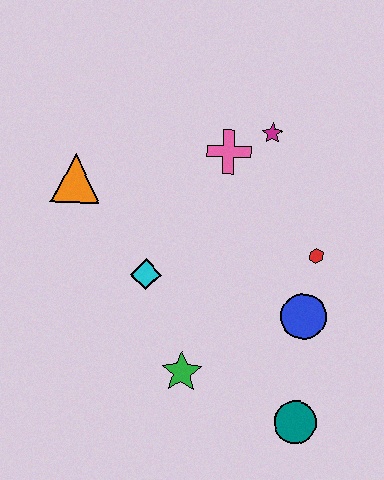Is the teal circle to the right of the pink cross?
Yes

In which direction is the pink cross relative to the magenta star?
The pink cross is to the left of the magenta star.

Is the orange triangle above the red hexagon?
Yes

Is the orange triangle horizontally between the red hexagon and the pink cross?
No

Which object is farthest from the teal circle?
The orange triangle is farthest from the teal circle.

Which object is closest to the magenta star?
The pink cross is closest to the magenta star.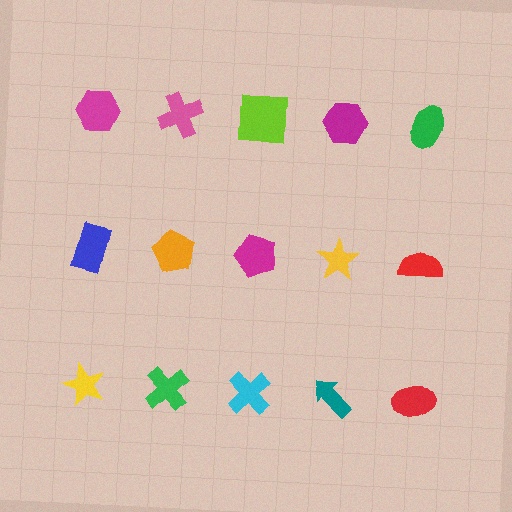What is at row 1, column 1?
A magenta hexagon.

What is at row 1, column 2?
A pink cross.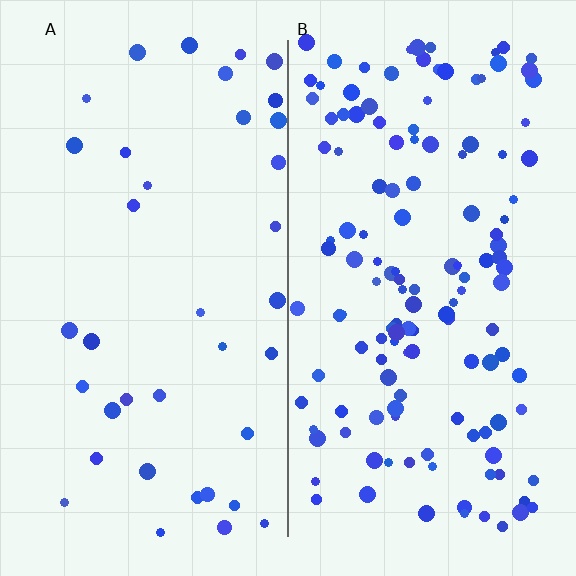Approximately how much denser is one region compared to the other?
Approximately 3.6× — region B over region A.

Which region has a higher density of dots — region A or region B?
B (the right).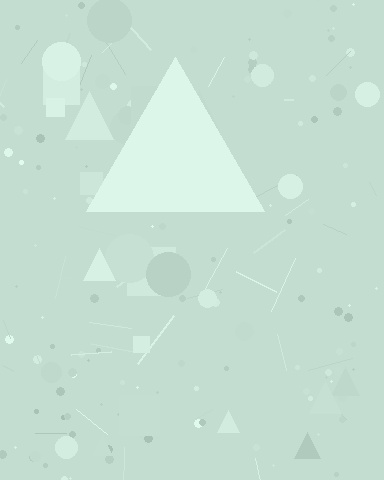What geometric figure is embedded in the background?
A triangle is embedded in the background.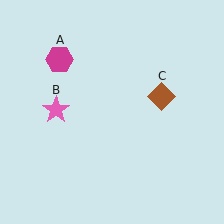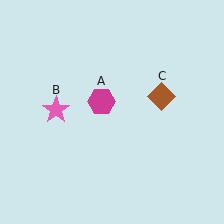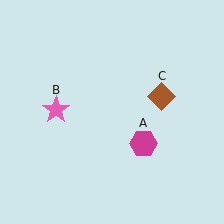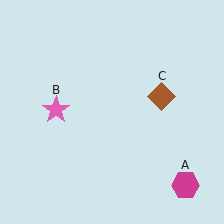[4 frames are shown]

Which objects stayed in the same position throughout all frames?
Pink star (object B) and brown diamond (object C) remained stationary.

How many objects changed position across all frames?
1 object changed position: magenta hexagon (object A).